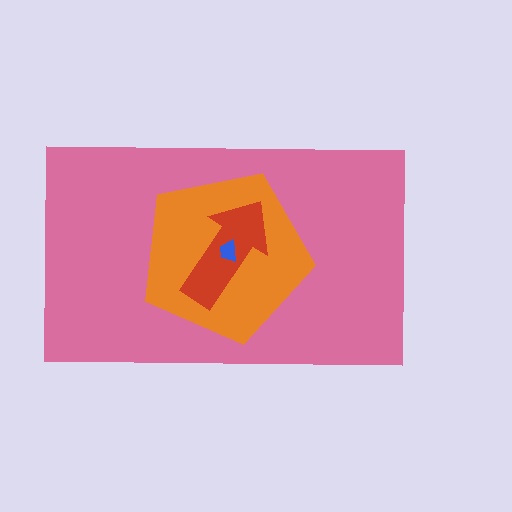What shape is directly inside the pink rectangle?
The orange pentagon.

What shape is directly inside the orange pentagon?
The red arrow.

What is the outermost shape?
The pink rectangle.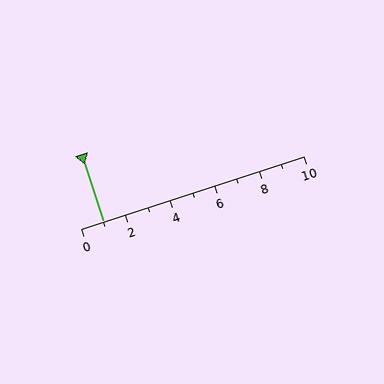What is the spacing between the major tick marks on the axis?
The major ticks are spaced 2 apart.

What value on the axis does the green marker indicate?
The marker indicates approximately 1.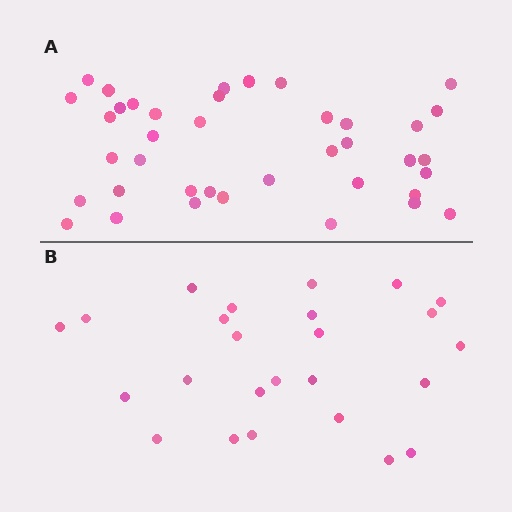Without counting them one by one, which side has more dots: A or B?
Region A (the top region) has more dots.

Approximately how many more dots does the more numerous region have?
Region A has approximately 15 more dots than region B.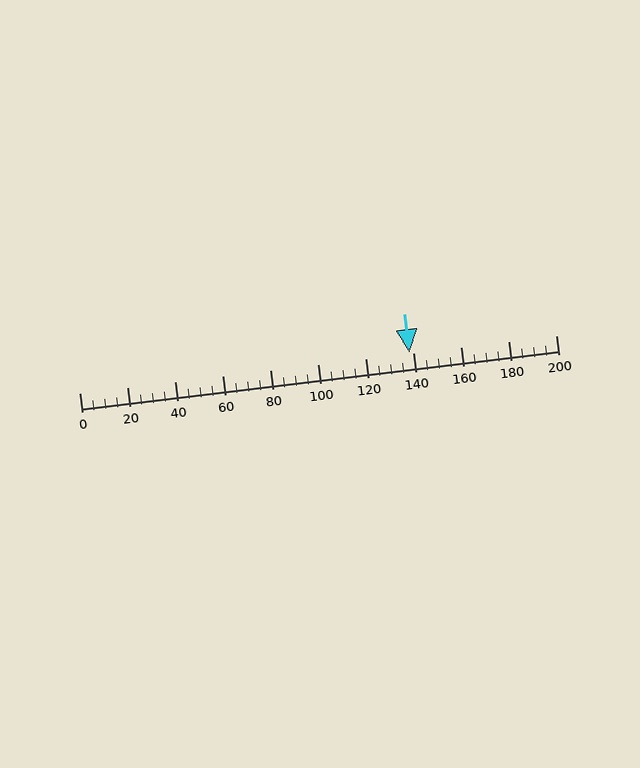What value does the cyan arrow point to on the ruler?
The cyan arrow points to approximately 139.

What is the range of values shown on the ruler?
The ruler shows values from 0 to 200.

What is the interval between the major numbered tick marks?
The major tick marks are spaced 20 units apart.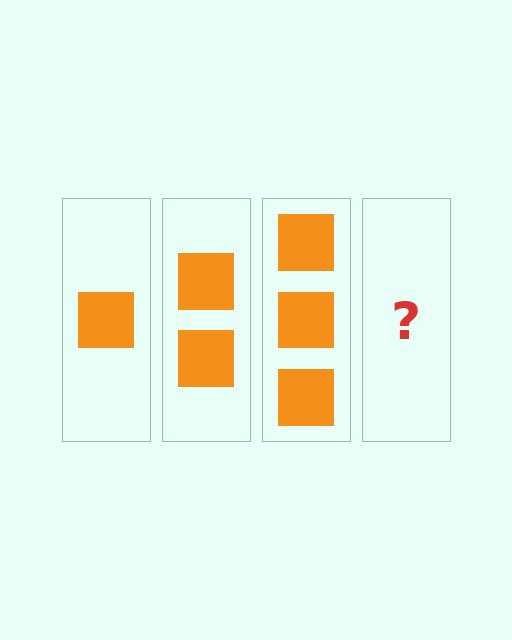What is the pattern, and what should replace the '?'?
The pattern is that each step adds one more square. The '?' should be 4 squares.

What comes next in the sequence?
The next element should be 4 squares.